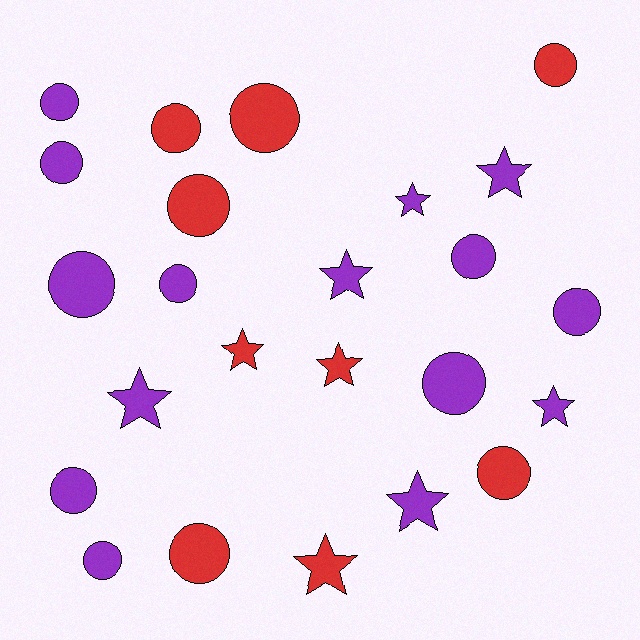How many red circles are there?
There are 6 red circles.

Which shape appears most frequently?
Circle, with 15 objects.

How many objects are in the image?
There are 24 objects.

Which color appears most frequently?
Purple, with 15 objects.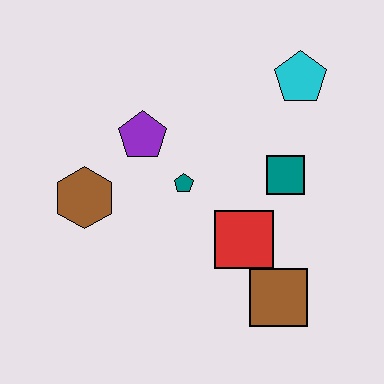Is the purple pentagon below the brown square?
No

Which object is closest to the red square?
The brown square is closest to the red square.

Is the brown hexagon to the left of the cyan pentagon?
Yes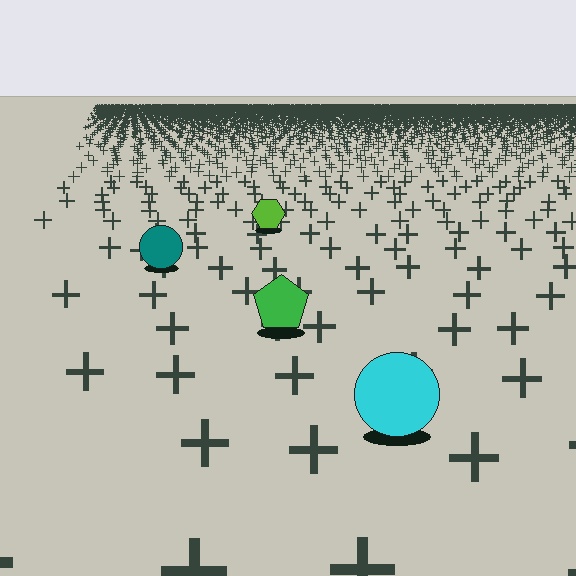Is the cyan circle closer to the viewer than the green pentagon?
Yes. The cyan circle is closer — you can tell from the texture gradient: the ground texture is coarser near it.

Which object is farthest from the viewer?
The lime hexagon is farthest from the viewer. It appears smaller and the ground texture around it is denser.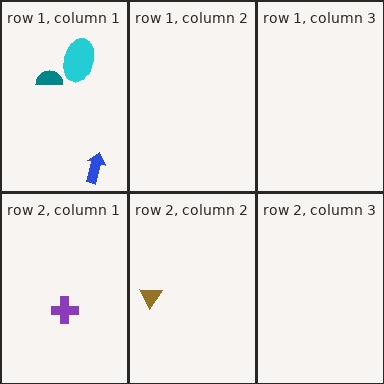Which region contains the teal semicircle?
The row 1, column 1 region.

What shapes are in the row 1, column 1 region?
The cyan ellipse, the teal semicircle, the blue arrow.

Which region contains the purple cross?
The row 2, column 1 region.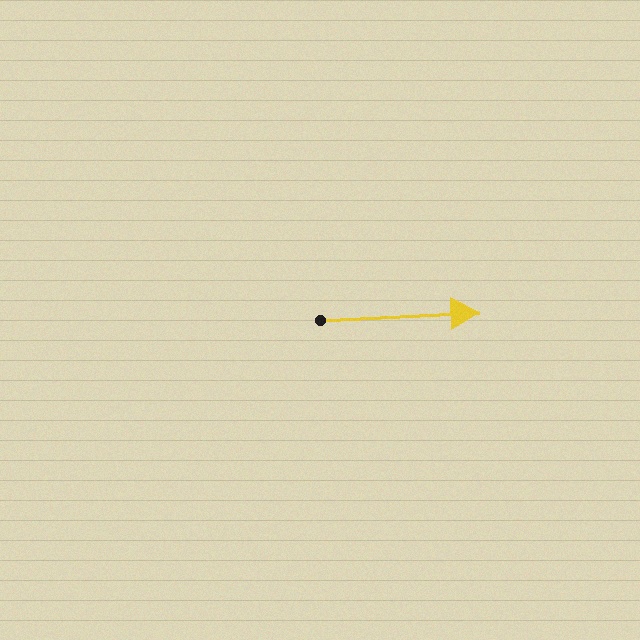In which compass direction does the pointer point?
East.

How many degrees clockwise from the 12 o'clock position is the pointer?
Approximately 87 degrees.